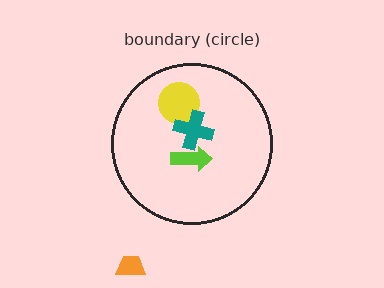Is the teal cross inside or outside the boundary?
Inside.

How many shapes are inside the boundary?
3 inside, 1 outside.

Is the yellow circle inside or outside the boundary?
Inside.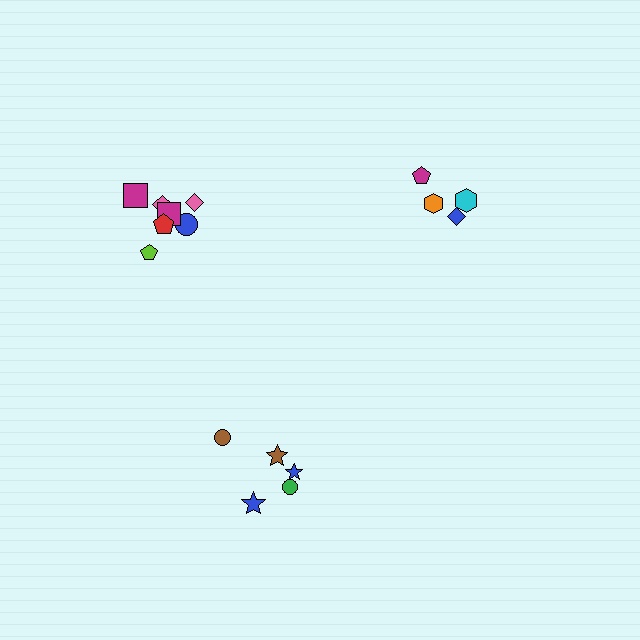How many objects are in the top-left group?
There are 7 objects.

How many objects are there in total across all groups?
There are 16 objects.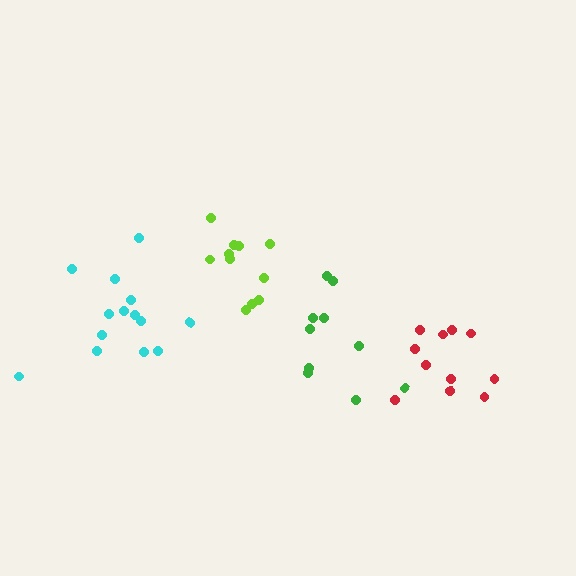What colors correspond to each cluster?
The clusters are colored: lime, cyan, green, red.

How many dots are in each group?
Group 1: 11 dots, Group 2: 14 dots, Group 3: 10 dots, Group 4: 11 dots (46 total).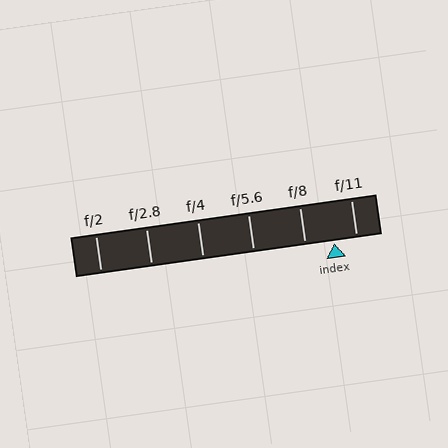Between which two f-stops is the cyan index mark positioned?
The index mark is between f/8 and f/11.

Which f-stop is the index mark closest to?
The index mark is closest to f/11.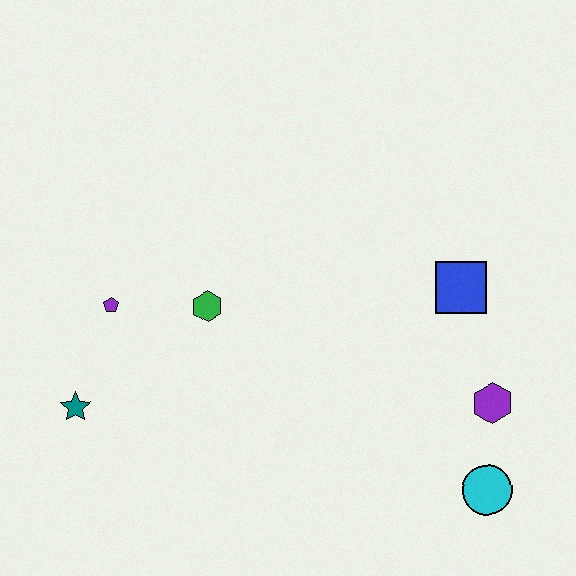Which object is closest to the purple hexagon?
The cyan circle is closest to the purple hexagon.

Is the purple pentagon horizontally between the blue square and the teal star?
Yes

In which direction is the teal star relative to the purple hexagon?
The teal star is to the left of the purple hexagon.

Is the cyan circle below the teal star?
Yes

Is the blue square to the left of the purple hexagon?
Yes